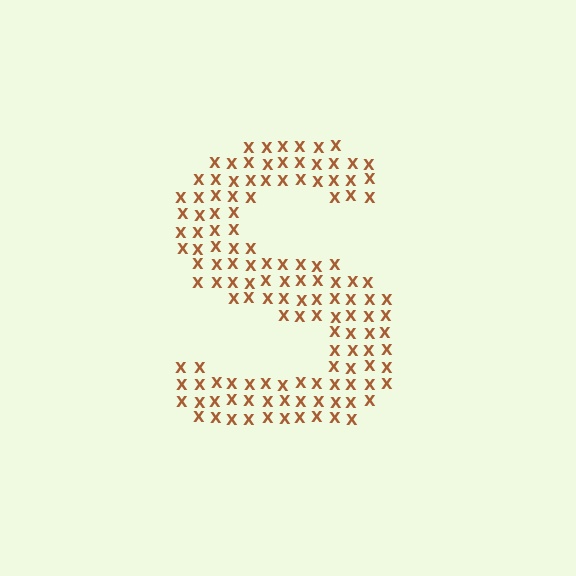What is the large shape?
The large shape is the letter S.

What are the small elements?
The small elements are letter X's.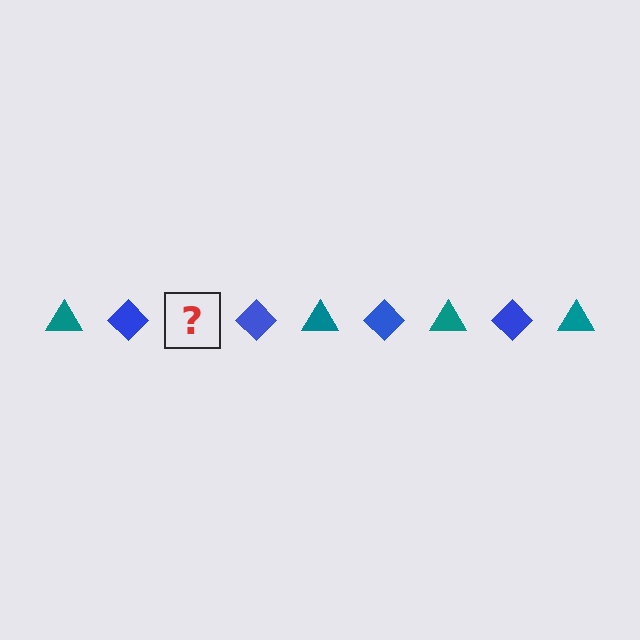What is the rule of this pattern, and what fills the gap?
The rule is that the pattern alternates between teal triangle and blue diamond. The gap should be filled with a teal triangle.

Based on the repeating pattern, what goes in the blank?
The blank should be a teal triangle.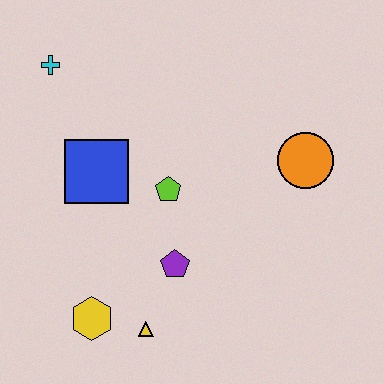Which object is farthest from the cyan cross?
The yellow triangle is farthest from the cyan cross.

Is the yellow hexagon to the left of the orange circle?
Yes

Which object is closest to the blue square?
The lime pentagon is closest to the blue square.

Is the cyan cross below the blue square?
No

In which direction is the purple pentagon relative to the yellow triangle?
The purple pentagon is above the yellow triangle.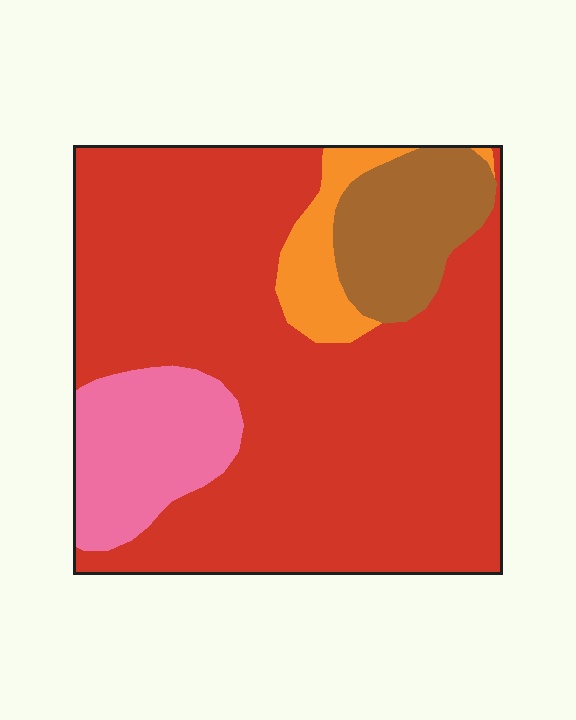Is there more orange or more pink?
Pink.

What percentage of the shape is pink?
Pink covers roughly 15% of the shape.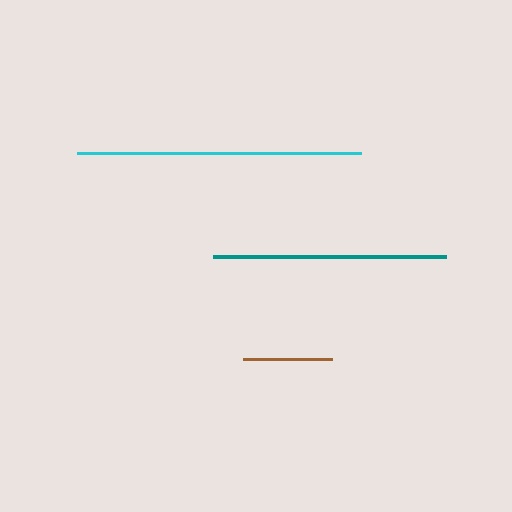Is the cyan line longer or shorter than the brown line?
The cyan line is longer than the brown line.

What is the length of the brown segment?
The brown segment is approximately 89 pixels long.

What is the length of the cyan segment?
The cyan segment is approximately 284 pixels long.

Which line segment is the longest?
The cyan line is the longest at approximately 284 pixels.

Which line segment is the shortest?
The brown line is the shortest at approximately 89 pixels.